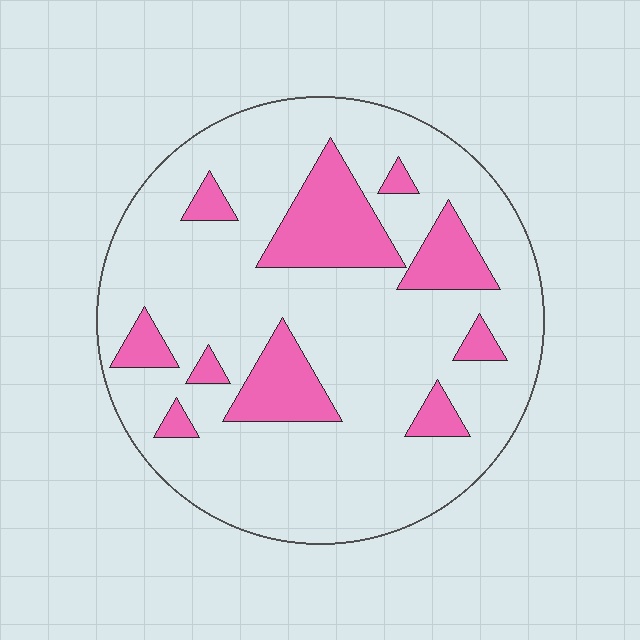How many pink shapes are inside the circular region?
10.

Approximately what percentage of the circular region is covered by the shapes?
Approximately 20%.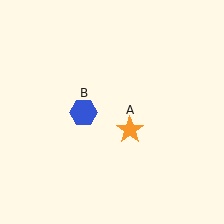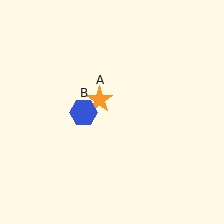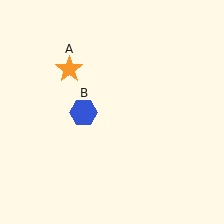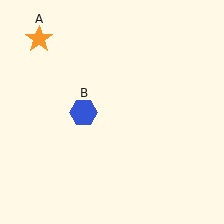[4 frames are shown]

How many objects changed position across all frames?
1 object changed position: orange star (object A).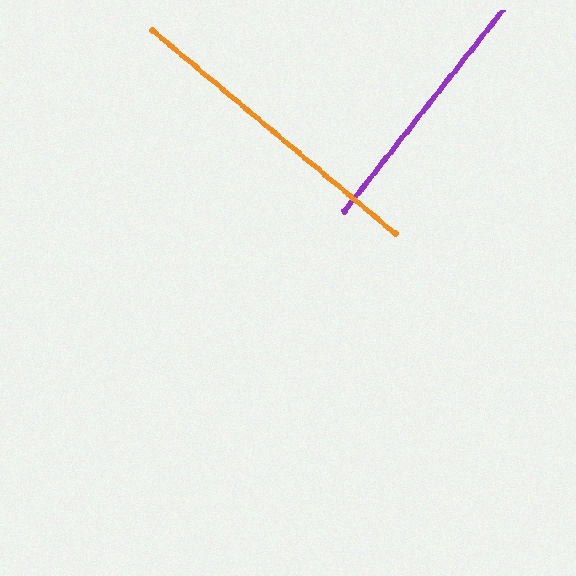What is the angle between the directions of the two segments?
Approximately 88 degrees.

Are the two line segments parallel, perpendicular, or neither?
Perpendicular — they meet at approximately 88°.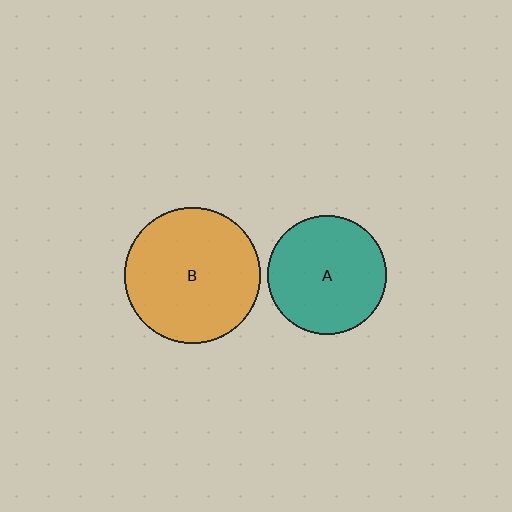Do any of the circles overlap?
No, none of the circles overlap.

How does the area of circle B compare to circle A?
Approximately 1.3 times.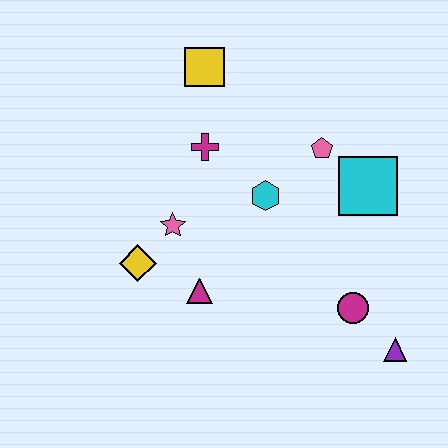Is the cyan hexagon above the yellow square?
No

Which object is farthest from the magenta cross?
The purple triangle is farthest from the magenta cross.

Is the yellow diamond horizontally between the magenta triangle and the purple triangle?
No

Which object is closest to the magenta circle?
The purple triangle is closest to the magenta circle.